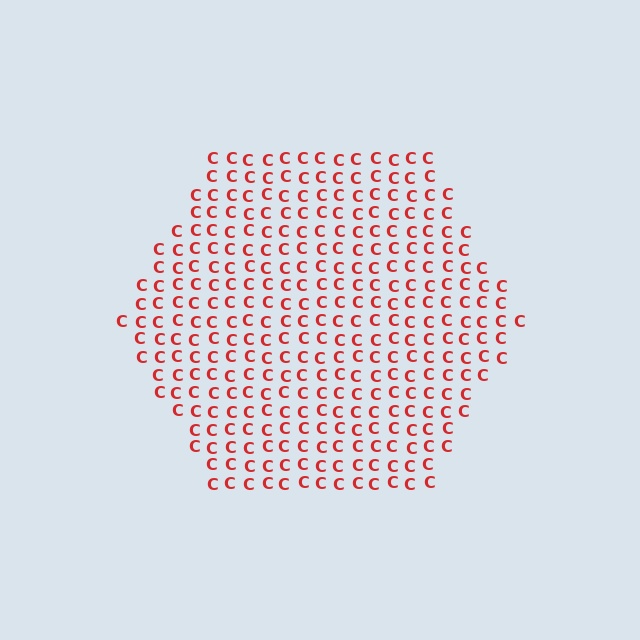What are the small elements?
The small elements are letter C's.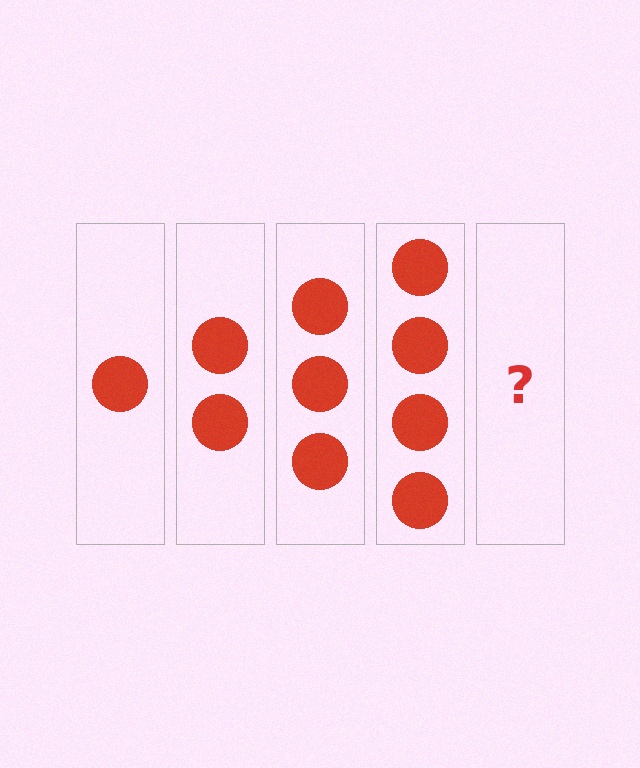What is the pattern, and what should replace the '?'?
The pattern is that each step adds one more circle. The '?' should be 5 circles.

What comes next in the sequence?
The next element should be 5 circles.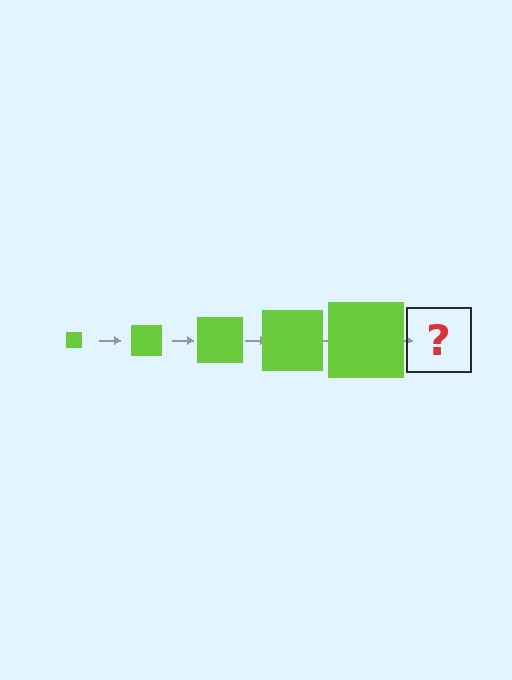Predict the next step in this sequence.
The next step is a lime square, larger than the previous one.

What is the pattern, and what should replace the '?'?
The pattern is that the square gets progressively larger each step. The '?' should be a lime square, larger than the previous one.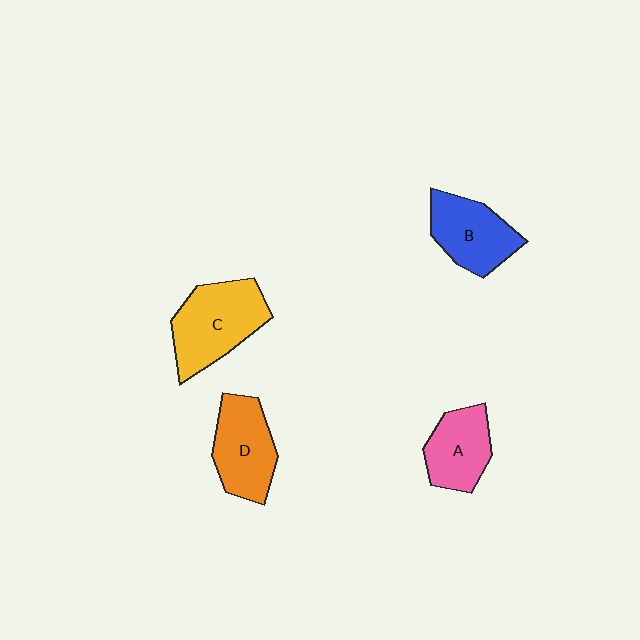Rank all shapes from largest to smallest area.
From largest to smallest: C (yellow), D (orange), B (blue), A (pink).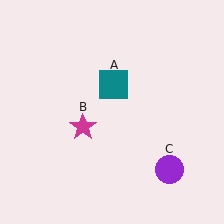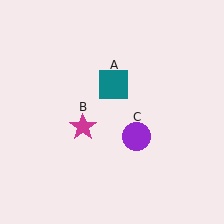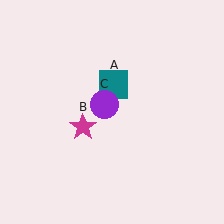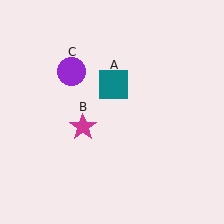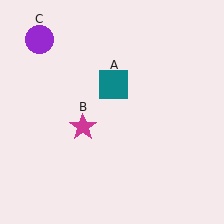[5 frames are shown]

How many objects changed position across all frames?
1 object changed position: purple circle (object C).